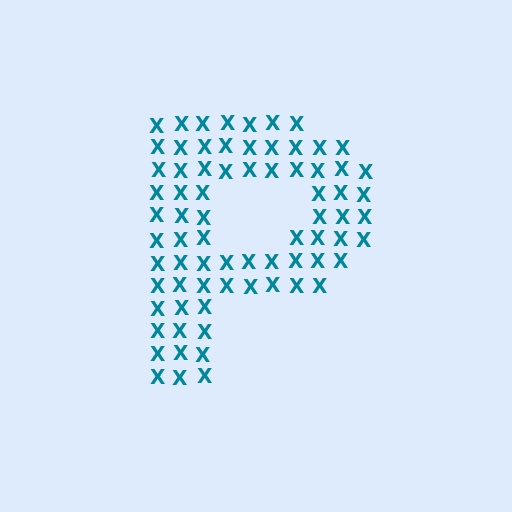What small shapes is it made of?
It is made of small letter X's.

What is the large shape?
The large shape is the letter P.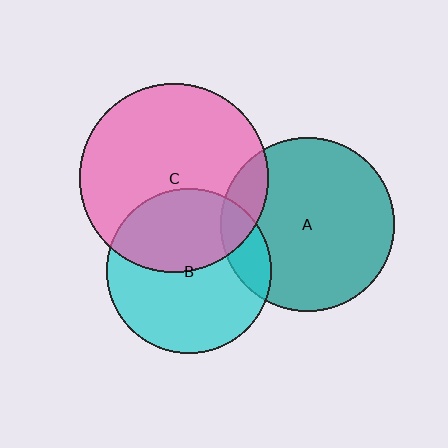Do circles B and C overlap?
Yes.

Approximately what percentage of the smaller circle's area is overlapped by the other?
Approximately 40%.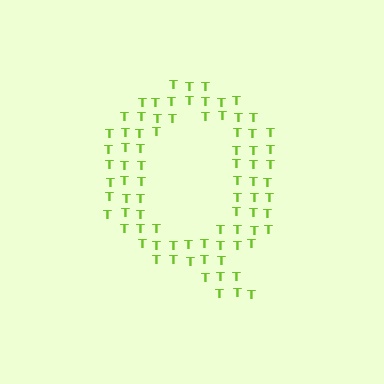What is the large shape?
The large shape is the letter Q.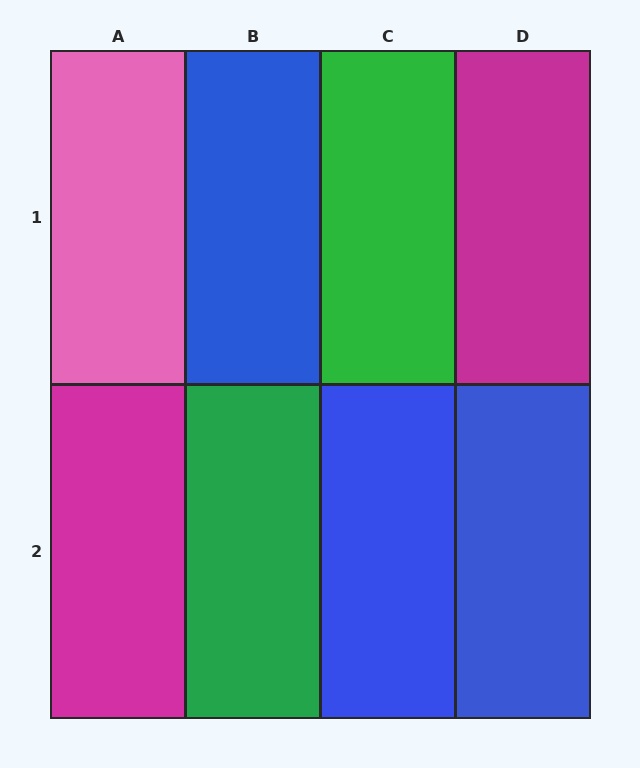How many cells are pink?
1 cell is pink.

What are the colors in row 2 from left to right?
Magenta, green, blue, blue.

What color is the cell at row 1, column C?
Green.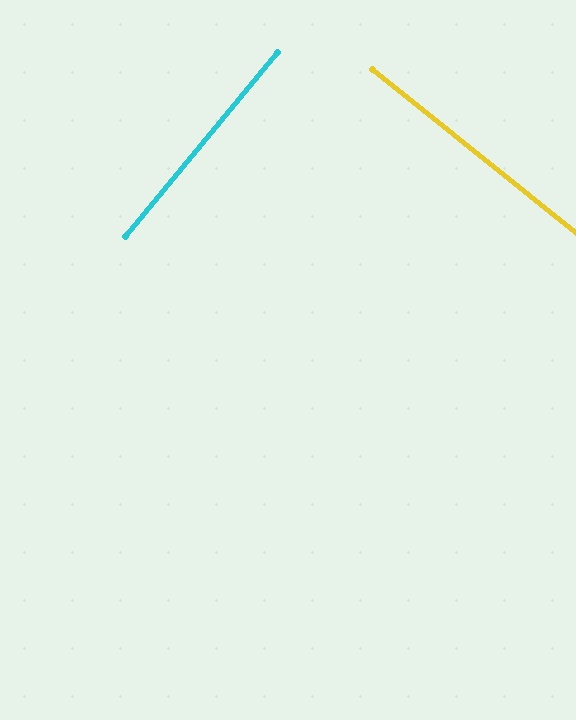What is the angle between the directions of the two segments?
Approximately 89 degrees.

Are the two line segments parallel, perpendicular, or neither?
Perpendicular — they meet at approximately 89°.